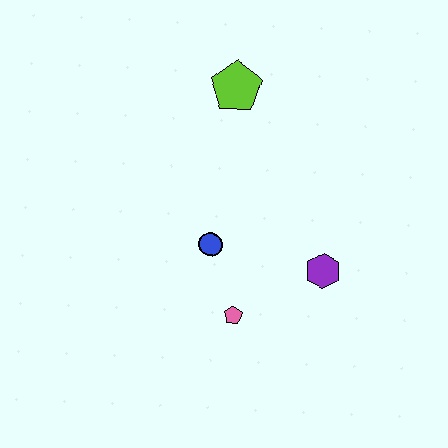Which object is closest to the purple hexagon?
The pink pentagon is closest to the purple hexagon.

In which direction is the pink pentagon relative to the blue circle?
The pink pentagon is below the blue circle.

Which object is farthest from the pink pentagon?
The lime pentagon is farthest from the pink pentagon.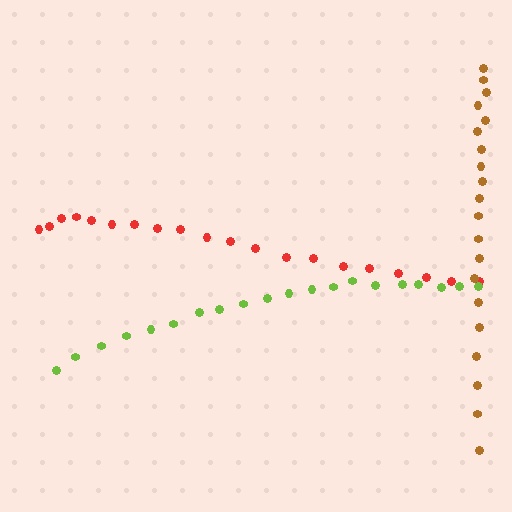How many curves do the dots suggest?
There are 3 distinct paths.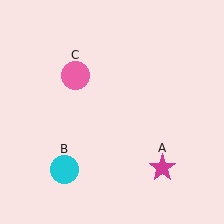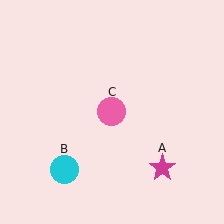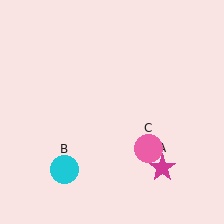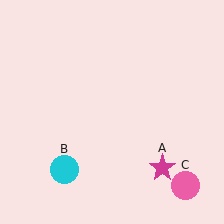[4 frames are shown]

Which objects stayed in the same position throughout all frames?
Magenta star (object A) and cyan circle (object B) remained stationary.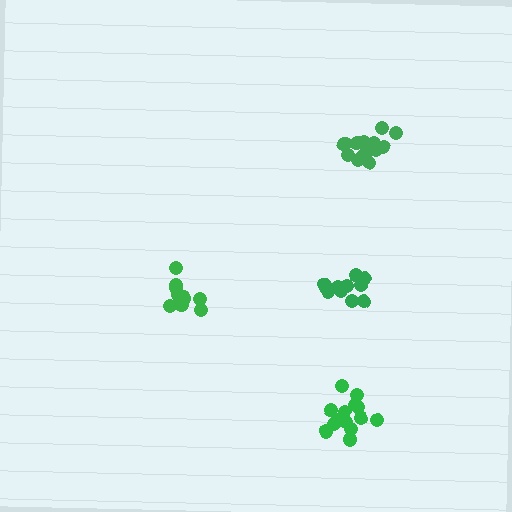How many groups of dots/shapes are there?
There are 4 groups.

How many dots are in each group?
Group 1: 15 dots, Group 2: 10 dots, Group 3: 11 dots, Group 4: 14 dots (50 total).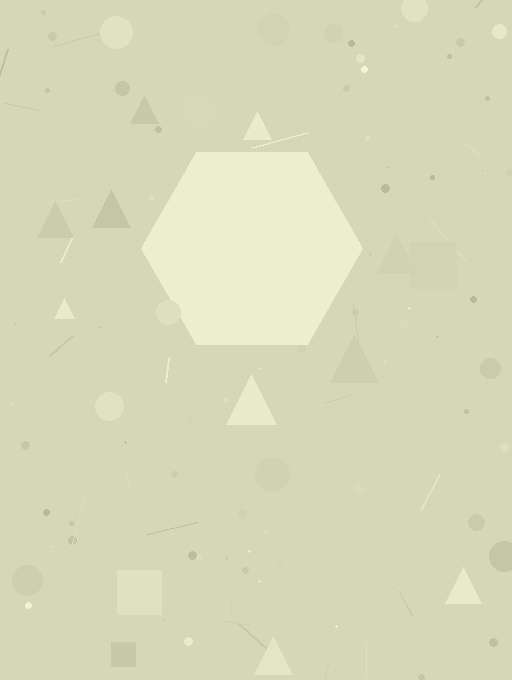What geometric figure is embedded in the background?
A hexagon is embedded in the background.